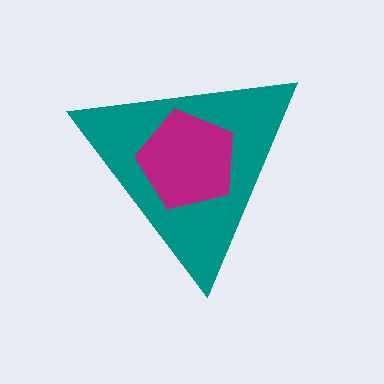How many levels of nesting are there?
2.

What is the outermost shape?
The teal triangle.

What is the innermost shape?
The magenta pentagon.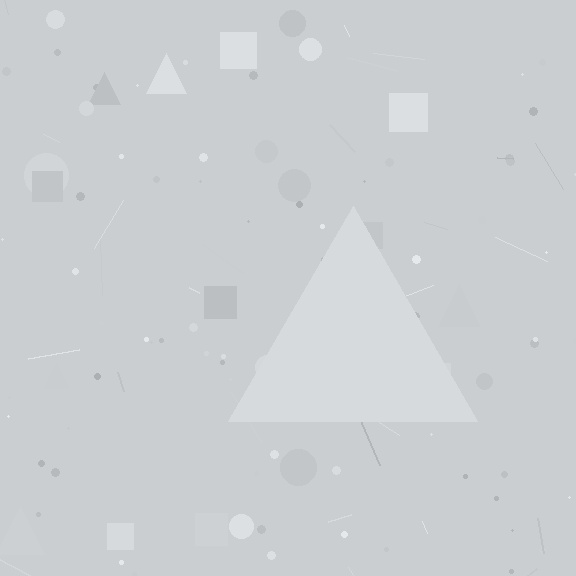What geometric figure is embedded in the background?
A triangle is embedded in the background.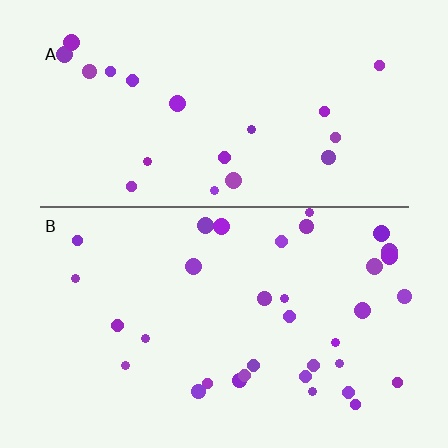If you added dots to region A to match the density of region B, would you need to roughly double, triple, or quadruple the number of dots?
Approximately double.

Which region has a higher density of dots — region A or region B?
B (the bottom).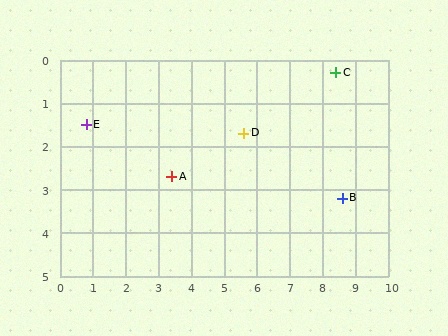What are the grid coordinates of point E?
Point E is at approximately (0.8, 1.5).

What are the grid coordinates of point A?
Point A is at approximately (3.4, 2.7).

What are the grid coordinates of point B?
Point B is at approximately (8.6, 3.2).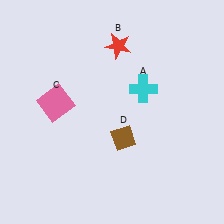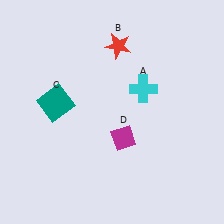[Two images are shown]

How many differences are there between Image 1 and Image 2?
There are 2 differences between the two images.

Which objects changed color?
C changed from pink to teal. D changed from brown to magenta.